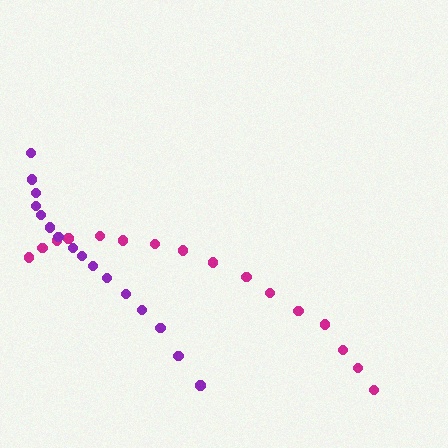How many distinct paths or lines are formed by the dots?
There are 2 distinct paths.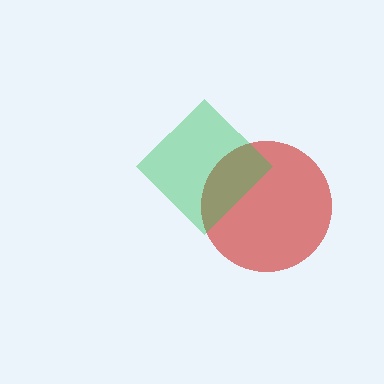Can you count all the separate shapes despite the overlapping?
Yes, there are 2 separate shapes.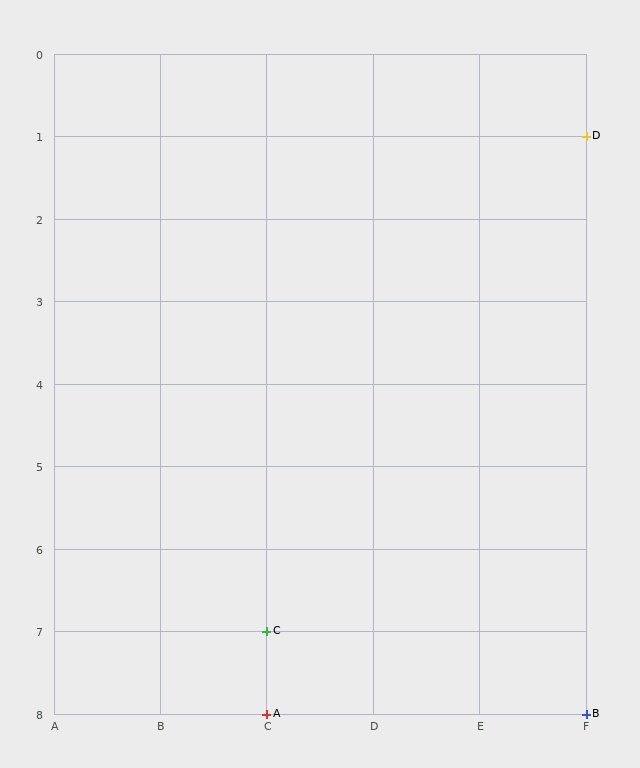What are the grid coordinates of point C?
Point C is at grid coordinates (C, 7).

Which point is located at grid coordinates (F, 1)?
Point D is at (F, 1).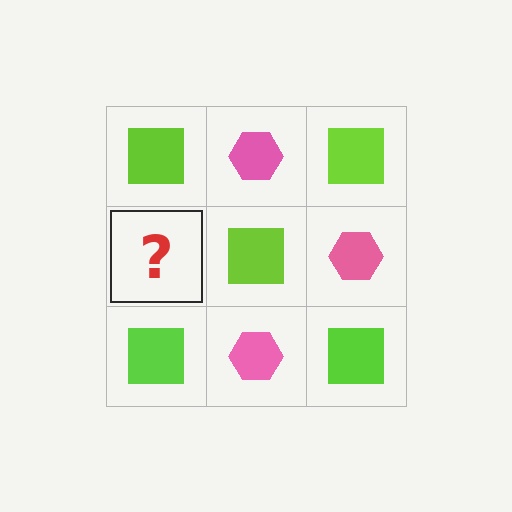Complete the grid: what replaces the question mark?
The question mark should be replaced with a pink hexagon.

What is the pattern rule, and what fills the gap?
The rule is that it alternates lime square and pink hexagon in a checkerboard pattern. The gap should be filled with a pink hexagon.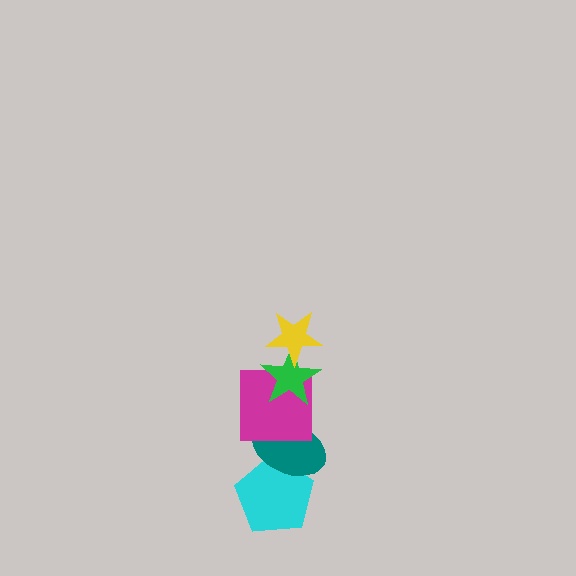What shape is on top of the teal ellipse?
The magenta square is on top of the teal ellipse.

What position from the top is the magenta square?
The magenta square is 3rd from the top.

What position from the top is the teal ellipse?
The teal ellipse is 4th from the top.